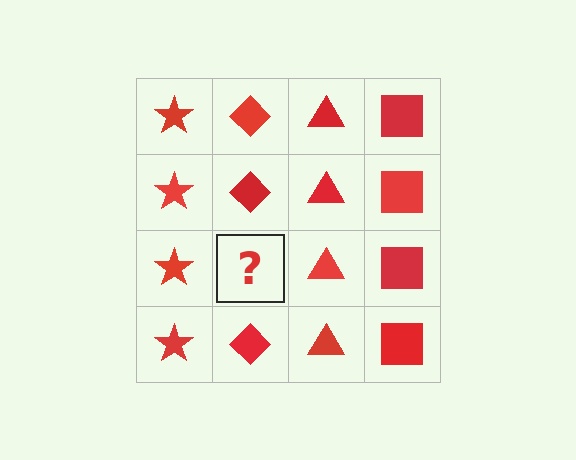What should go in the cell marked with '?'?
The missing cell should contain a red diamond.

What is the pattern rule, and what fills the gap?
The rule is that each column has a consistent shape. The gap should be filled with a red diamond.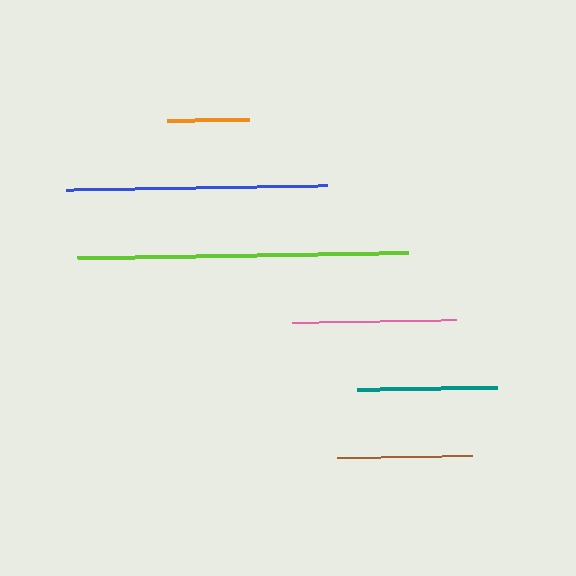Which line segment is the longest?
The lime line is the longest at approximately 332 pixels.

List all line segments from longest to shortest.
From longest to shortest: lime, blue, pink, teal, brown, orange.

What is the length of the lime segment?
The lime segment is approximately 332 pixels long.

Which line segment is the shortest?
The orange line is the shortest at approximately 82 pixels.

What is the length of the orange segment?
The orange segment is approximately 82 pixels long.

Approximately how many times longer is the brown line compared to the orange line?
The brown line is approximately 1.6 times the length of the orange line.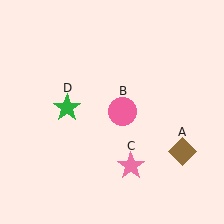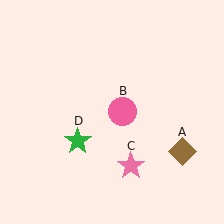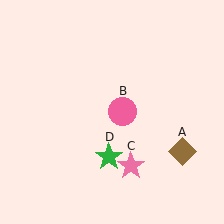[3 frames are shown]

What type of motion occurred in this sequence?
The green star (object D) rotated counterclockwise around the center of the scene.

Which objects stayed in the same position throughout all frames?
Brown diamond (object A) and pink circle (object B) and pink star (object C) remained stationary.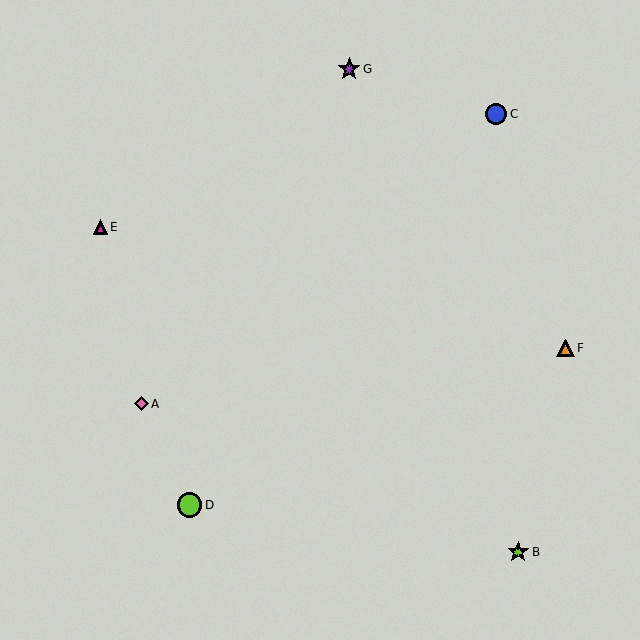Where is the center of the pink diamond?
The center of the pink diamond is at (141, 404).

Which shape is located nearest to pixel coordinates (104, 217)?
The magenta triangle (labeled E) at (100, 227) is nearest to that location.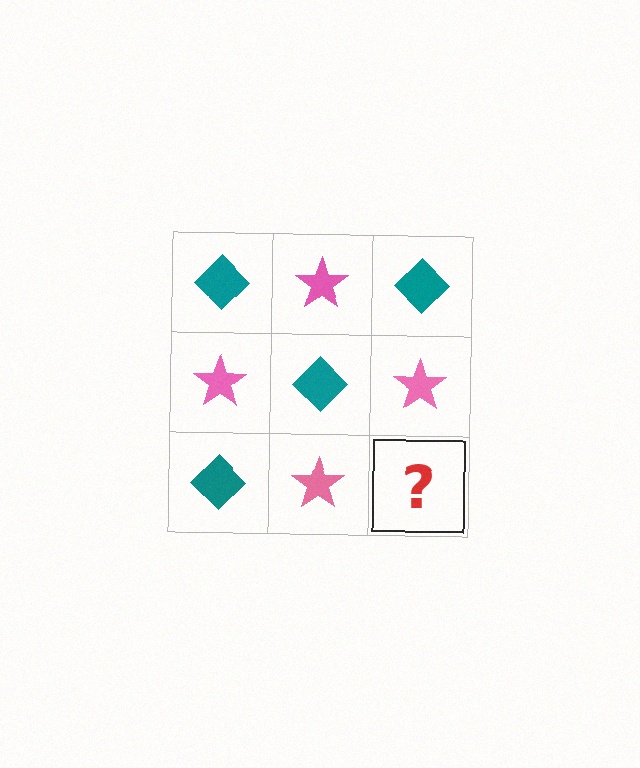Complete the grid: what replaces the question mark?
The question mark should be replaced with a teal diamond.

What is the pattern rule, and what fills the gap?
The rule is that it alternates teal diamond and pink star in a checkerboard pattern. The gap should be filled with a teal diamond.